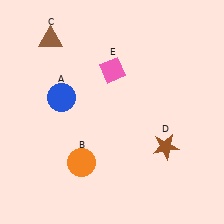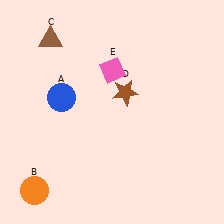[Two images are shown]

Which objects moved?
The objects that moved are: the orange circle (B), the brown star (D).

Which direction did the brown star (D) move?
The brown star (D) moved up.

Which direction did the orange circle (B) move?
The orange circle (B) moved left.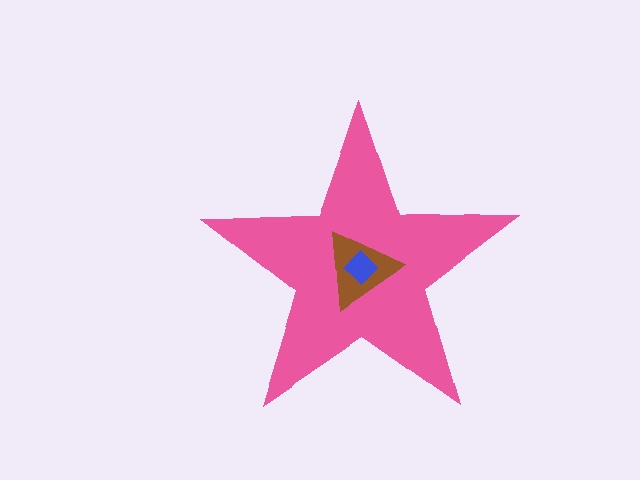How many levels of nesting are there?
3.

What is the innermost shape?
The blue diamond.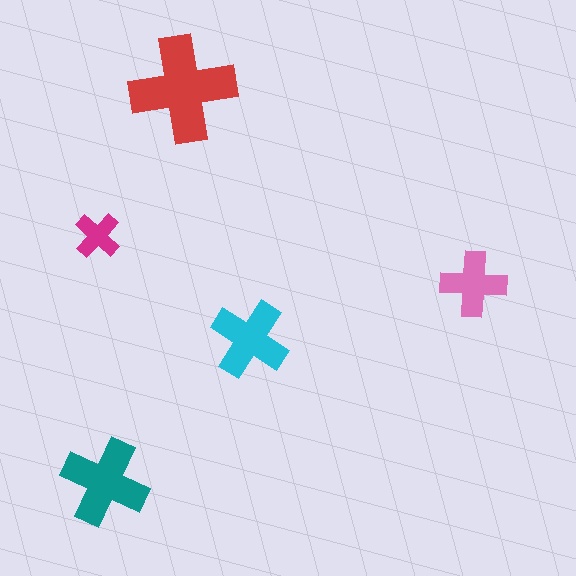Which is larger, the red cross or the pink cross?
The red one.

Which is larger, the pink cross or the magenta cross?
The pink one.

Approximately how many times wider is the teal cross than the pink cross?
About 1.5 times wider.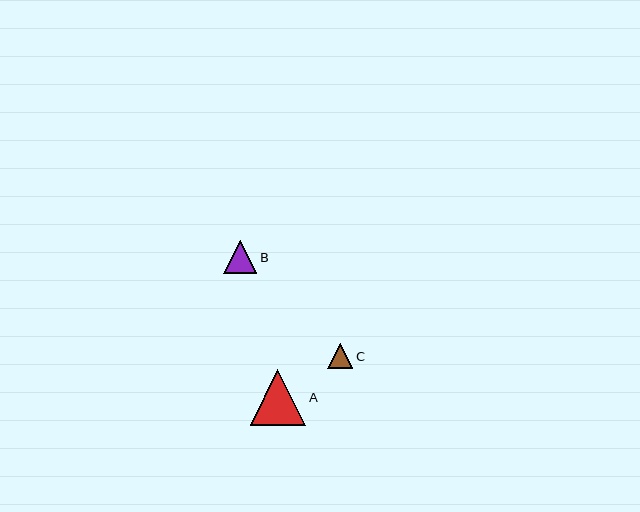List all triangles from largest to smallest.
From largest to smallest: A, B, C.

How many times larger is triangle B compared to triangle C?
Triangle B is approximately 1.3 times the size of triangle C.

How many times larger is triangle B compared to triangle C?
Triangle B is approximately 1.3 times the size of triangle C.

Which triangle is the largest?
Triangle A is the largest with a size of approximately 56 pixels.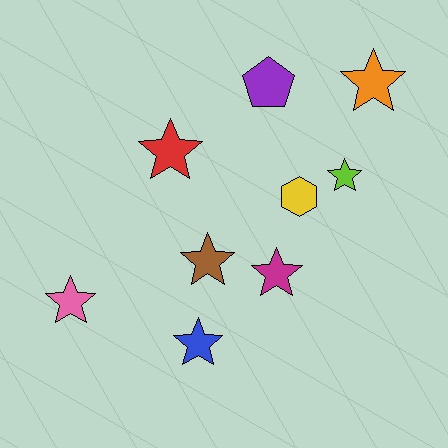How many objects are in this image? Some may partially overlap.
There are 9 objects.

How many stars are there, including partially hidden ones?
There are 7 stars.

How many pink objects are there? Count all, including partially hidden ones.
There is 1 pink object.